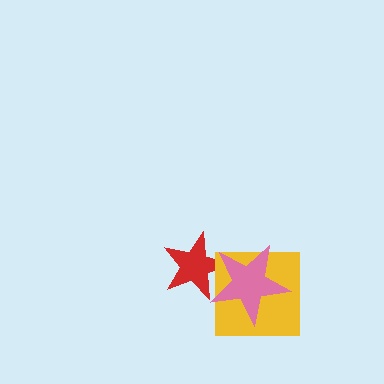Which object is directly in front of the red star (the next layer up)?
The yellow square is directly in front of the red star.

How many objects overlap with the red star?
2 objects overlap with the red star.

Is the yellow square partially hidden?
Yes, it is partially covered by another shape.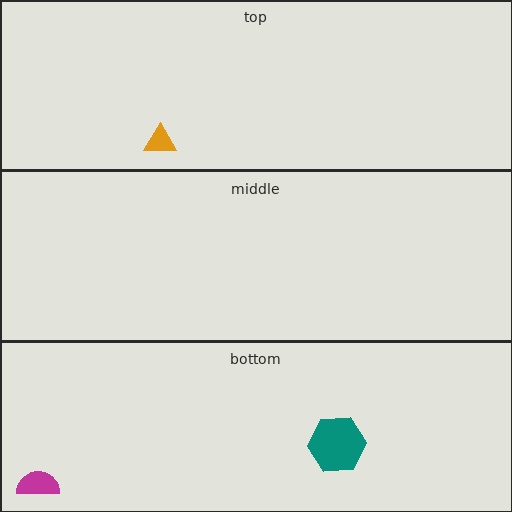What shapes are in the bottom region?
The magenta semicircle, the teal hexagon.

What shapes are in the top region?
The orange triangle.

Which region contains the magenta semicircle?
The bottom region.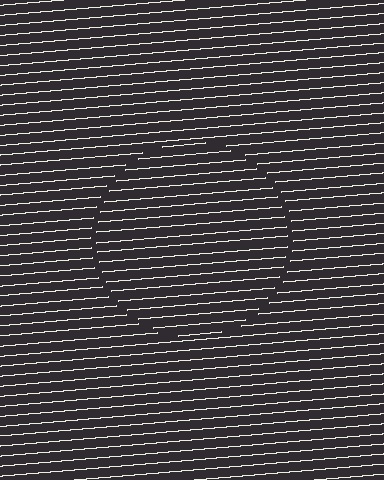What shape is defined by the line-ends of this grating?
An illusory circle. The interior of the shape contains the same grating, shifted by half a period — the contour is defined by the phase discontinuity where line-ends from the inner and outer gratings abut.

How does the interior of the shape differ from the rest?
The interior of the shape contains the same grating, shifted by half a period — the contour is defined by the phase discontinuity where line-ends from the inner and outer gratings abut.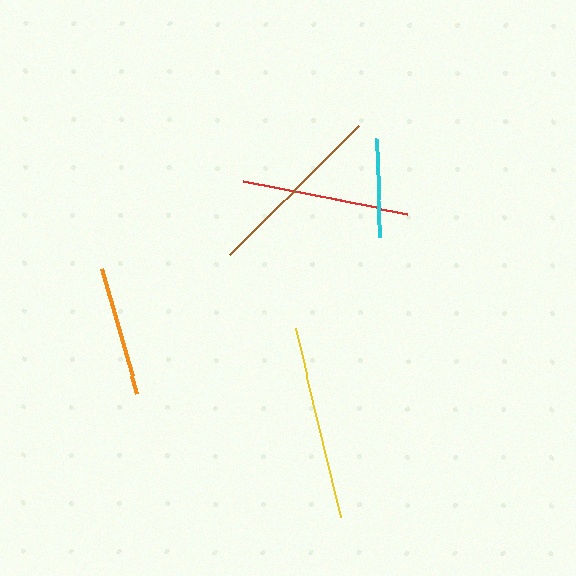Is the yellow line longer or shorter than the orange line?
The yellow line is longer than the orange line.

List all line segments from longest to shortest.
From longest to shortest: yellow, brown, red, orange, cyan.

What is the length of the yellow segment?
The yellow segment is approximately 195 pixels long.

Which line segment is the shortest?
The cyan line is the shortest at approximately 98 pixels.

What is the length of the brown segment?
The brown segment is approximately 182 pixels long.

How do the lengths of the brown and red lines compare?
The brown and red lines are approximately the same length.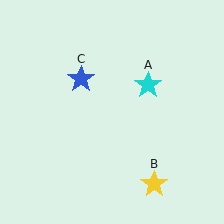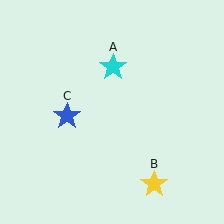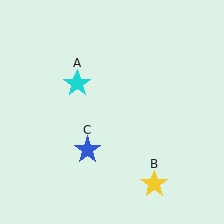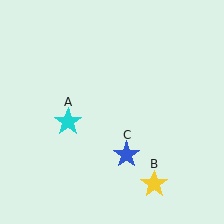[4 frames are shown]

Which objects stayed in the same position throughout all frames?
Yellow star (object B) remained stationary.